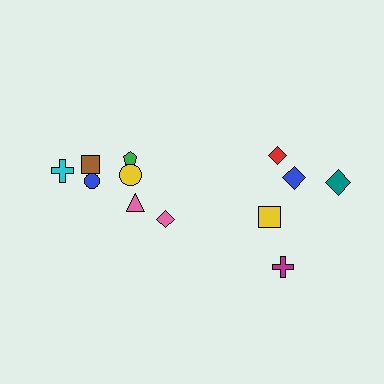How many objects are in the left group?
There are 7 objects.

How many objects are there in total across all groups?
There are 12 objects.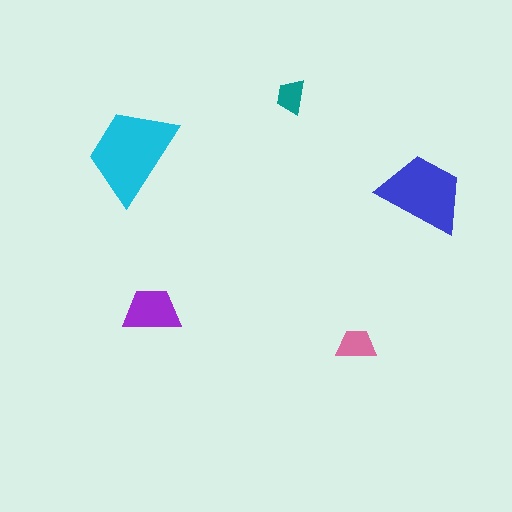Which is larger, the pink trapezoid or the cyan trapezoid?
The cyan one.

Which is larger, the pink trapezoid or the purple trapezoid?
The purple one.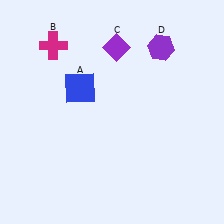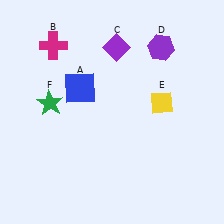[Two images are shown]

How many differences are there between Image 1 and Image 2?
There are 2 differences between the two images.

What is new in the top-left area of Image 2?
A green star (F) was added in the top-left area of Image 2.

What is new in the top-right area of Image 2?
A yellow diamond (E) was added in the top-right area of Image 2.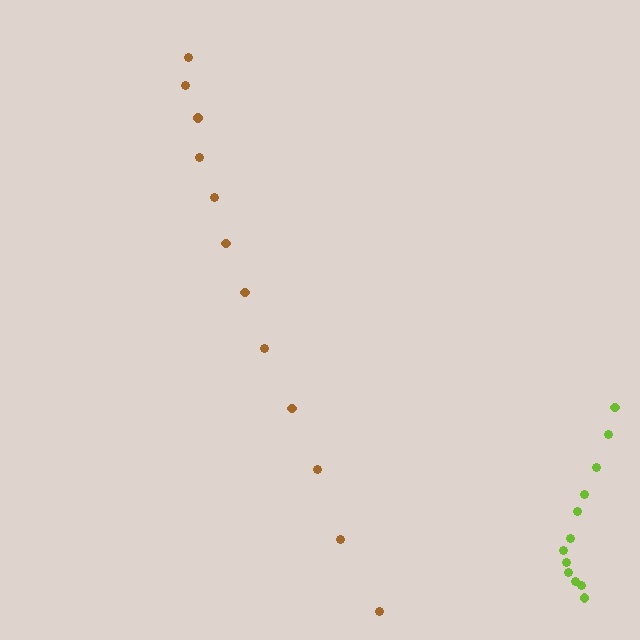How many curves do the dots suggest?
There are 2 distinct paths.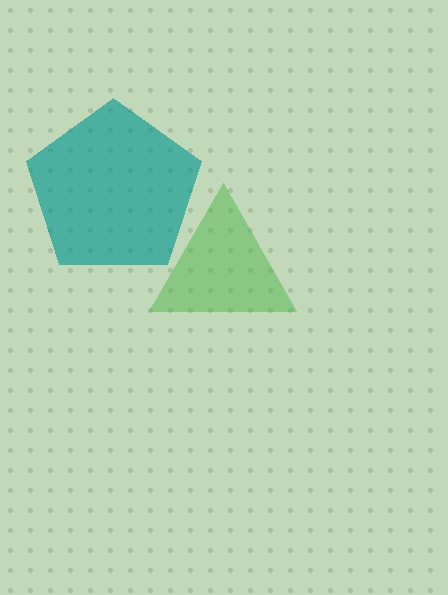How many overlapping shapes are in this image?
There are 2 overlapping shapes in the image.